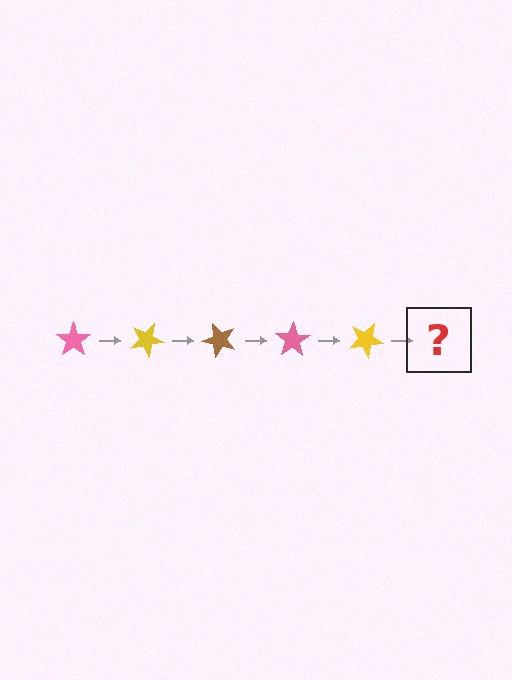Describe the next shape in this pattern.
It should be a brown star, rotated 125 degrees from the start.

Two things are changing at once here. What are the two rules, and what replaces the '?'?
The two rules are that it rotates 25 degrees each step and the color cycles through pink, yellow, and brown. The '?' should be a brown star, rotated 125 degrees from the start.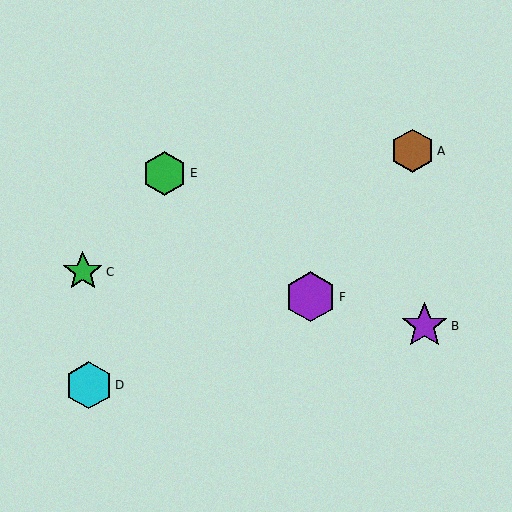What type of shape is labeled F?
Shape F is a purple hexagon.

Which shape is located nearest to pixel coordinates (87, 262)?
The green star (labeled C) at (83, 272) is nearest to that location.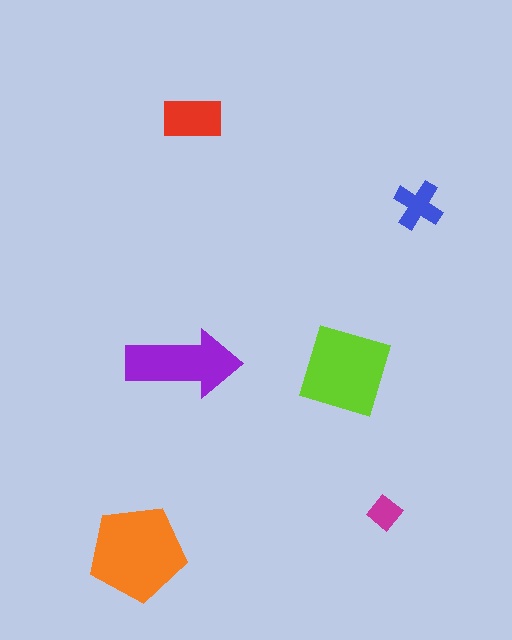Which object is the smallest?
The magenta diamond.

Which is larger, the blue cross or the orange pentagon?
The orange pentagon.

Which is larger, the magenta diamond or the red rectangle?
The red rectangle.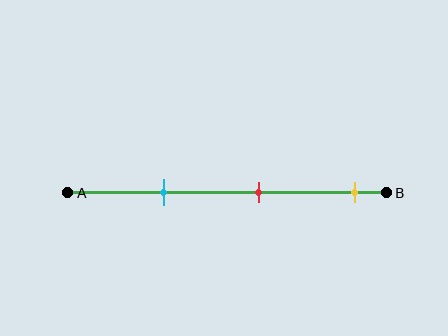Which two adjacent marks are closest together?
The cyan and red marks are the closest adjacent pair.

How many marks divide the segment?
There are 3 marks dividing the segment.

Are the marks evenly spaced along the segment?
Yes, the marks are approximately evenly spaced.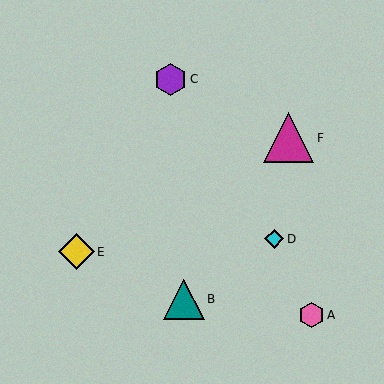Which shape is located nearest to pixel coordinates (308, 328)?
The pink hexagon (labeled A) at (312, 315) is nearest to that location.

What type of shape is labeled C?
Shape C is a purple hexagon.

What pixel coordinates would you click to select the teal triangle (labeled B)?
Click at (184, 299) to select the teal triangle B.